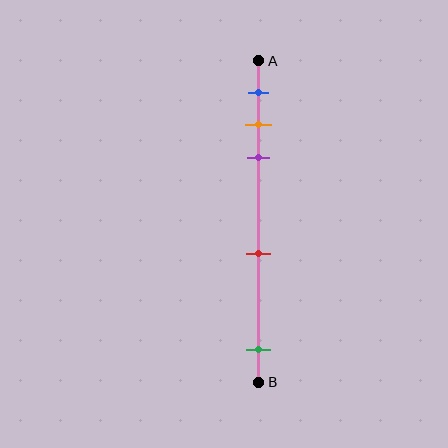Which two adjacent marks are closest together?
The orange and purple marks are the closest adjacent pair.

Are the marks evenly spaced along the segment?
No, the marks are not evenly spaced.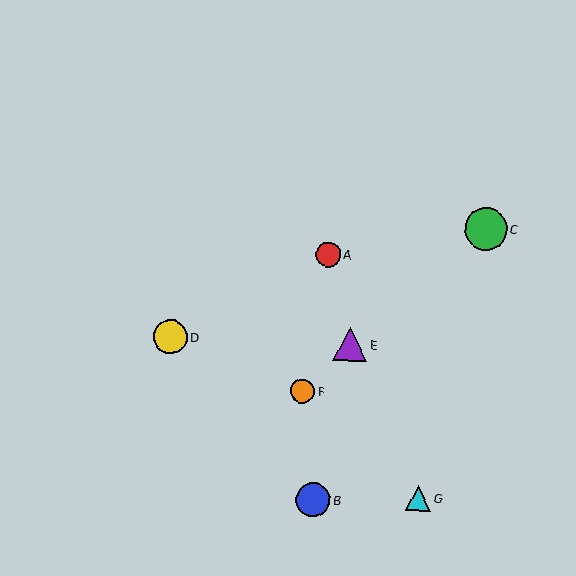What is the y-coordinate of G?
Object G is at y≈498.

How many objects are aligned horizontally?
2 objects (D, E) are aligned horizontally.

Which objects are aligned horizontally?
Objects D, E are aligned horizontally.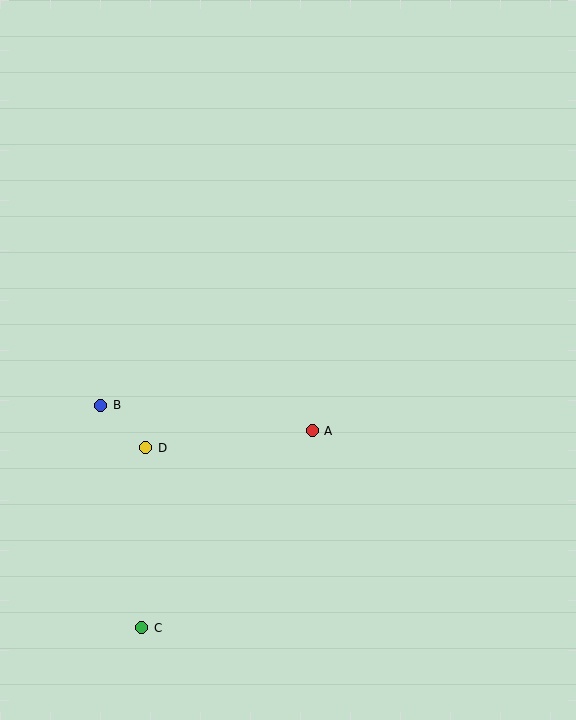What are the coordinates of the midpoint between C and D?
The midpoint between C and D is at (144, 538).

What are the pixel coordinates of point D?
Point D is at (146, 448).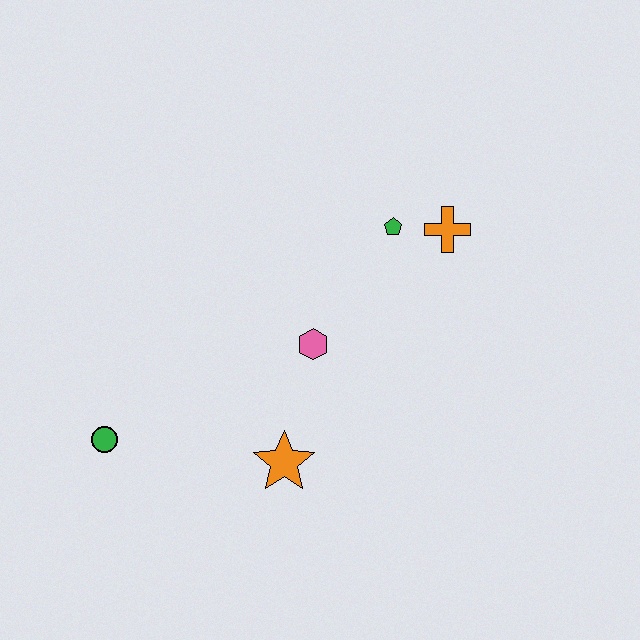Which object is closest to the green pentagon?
The orange cross is closest to the green pentagon.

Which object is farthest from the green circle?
The orange cross is farthest from the green circle.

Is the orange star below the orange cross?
Yes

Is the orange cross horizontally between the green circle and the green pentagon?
No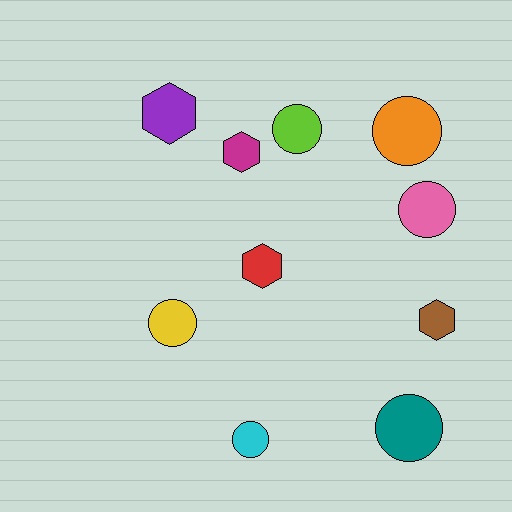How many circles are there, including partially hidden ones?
There are 6 circles.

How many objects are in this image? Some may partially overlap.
There are 10 objects.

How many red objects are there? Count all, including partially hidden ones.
There is 1 red object.